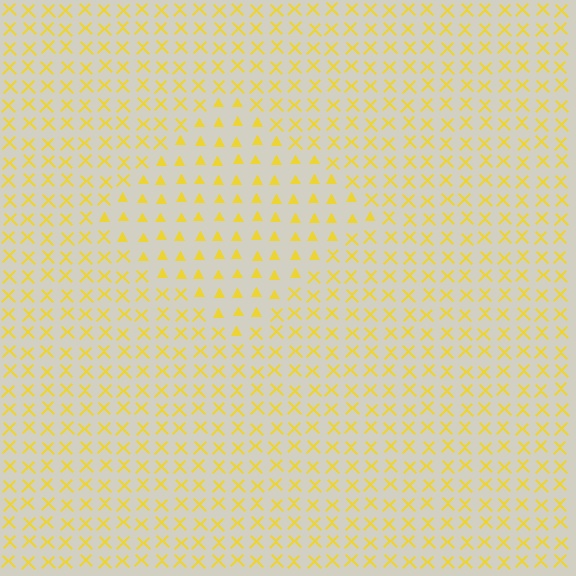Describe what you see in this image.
The image is filled with small yellow elements arranged in a uniform grid. A diamond-shaped region contains triangles, while the surrounding area contains X marks. The boundary is defined purely by the change in element shape.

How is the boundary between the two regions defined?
The boundary is defined by a change in element shape: triangles inside vs. X marks outside. All elements share the same color and spacing.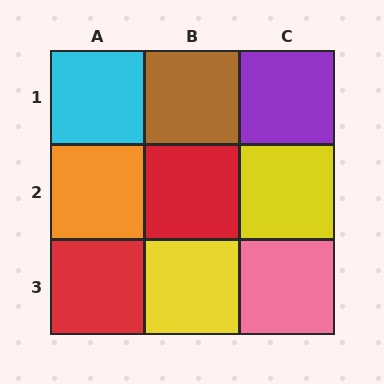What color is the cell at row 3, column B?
Yellow.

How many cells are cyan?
1 cell is cyan.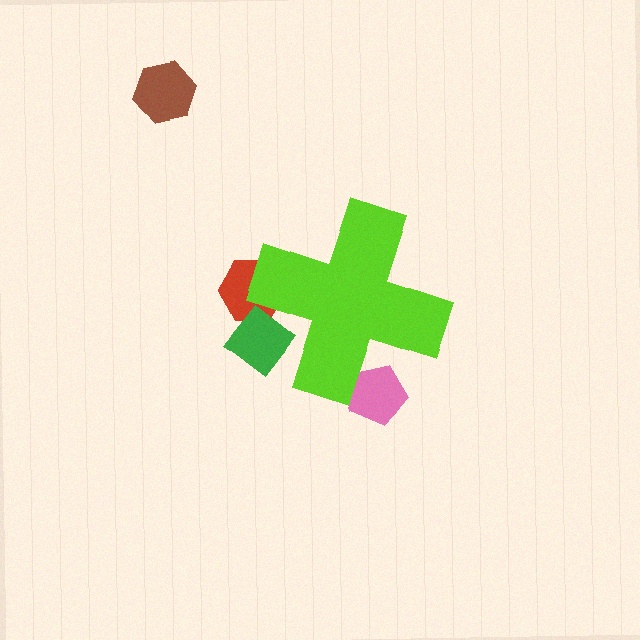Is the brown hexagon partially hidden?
No, the brown hexagon is fully visible.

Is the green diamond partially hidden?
Yes, the green diamond is partially hidden behind the lime cross.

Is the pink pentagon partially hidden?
Yes, the pink pentagon is partially hidden behind the lime cross.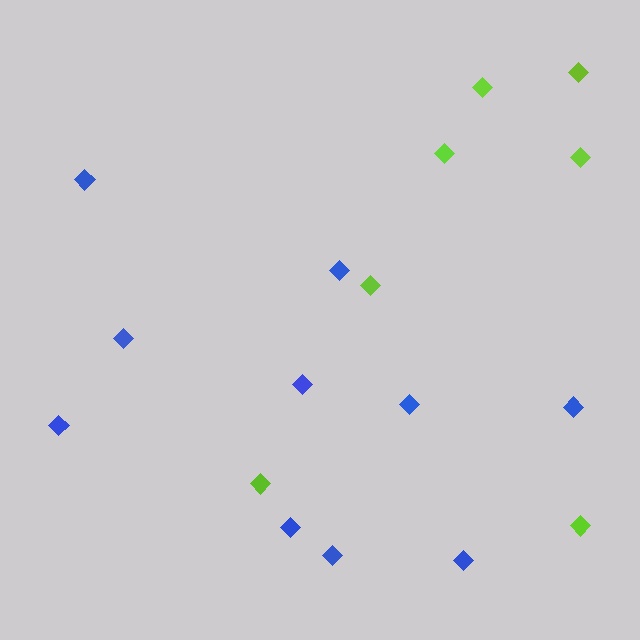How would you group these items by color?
There are 2 groups: one group of lime diamonds (7) and one group of blue diamonds (10).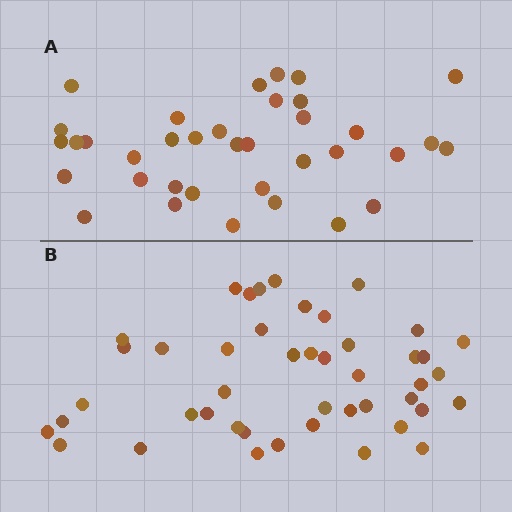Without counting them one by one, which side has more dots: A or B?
Region B (the bottom region) has more dots.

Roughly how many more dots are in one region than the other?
Region B has roughly 8 or so more dots than region A.